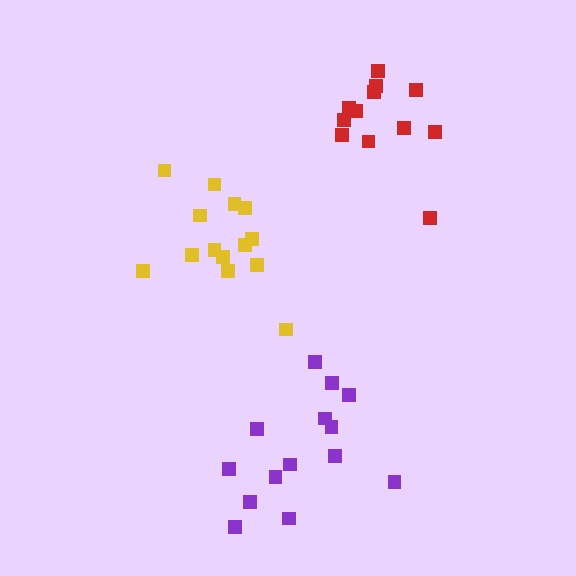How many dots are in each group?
Group 1: 14 dots, Group 2: 14 dots, Group 3: 12 dots (40 total).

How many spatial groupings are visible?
There are 3 spatial groupings.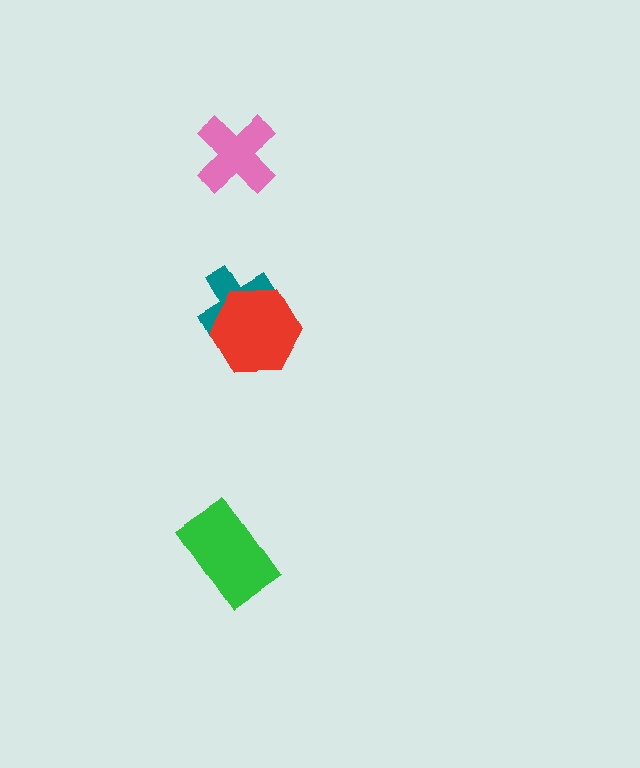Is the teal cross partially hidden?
Yes, it is partially covered by another shape.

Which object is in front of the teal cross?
The red hexagon is in front of the teal cross.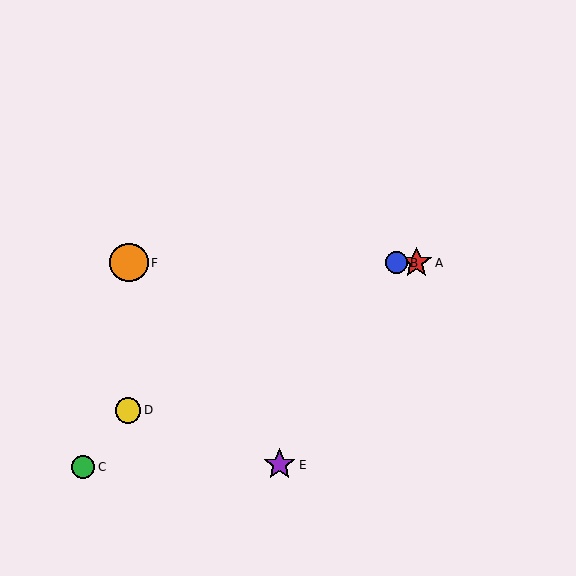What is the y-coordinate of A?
Object A is at y≈263.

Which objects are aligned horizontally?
Objects A, B, F are aligned horizontally.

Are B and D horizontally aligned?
No, B is at y≈263 and D is at y≈410.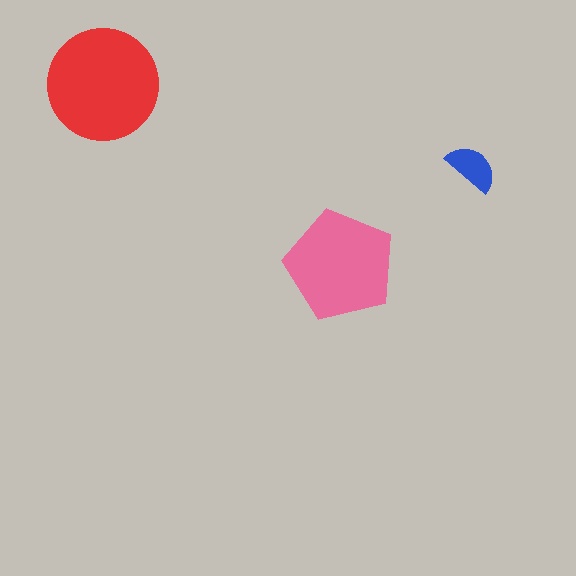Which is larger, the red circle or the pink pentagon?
The red circle.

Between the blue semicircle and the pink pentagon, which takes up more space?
The pink pentagon.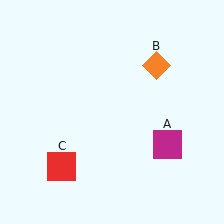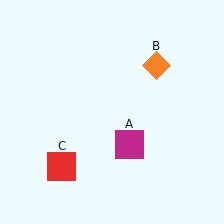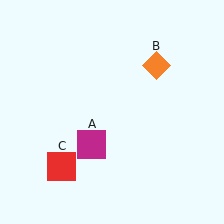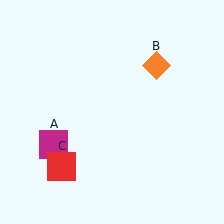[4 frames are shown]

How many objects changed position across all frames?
1 object changed position: magenta square (object A).